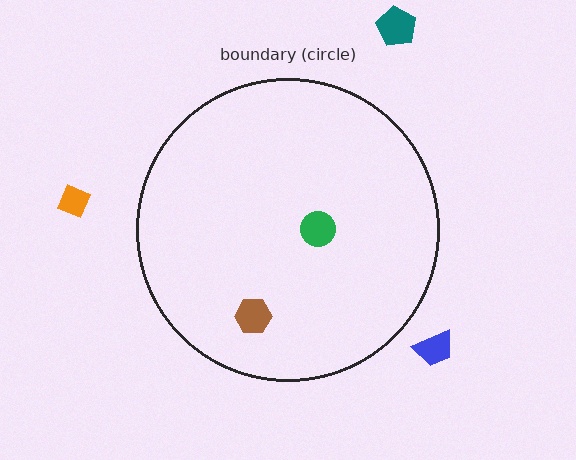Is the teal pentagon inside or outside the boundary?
Outside.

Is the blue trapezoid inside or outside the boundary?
Outside.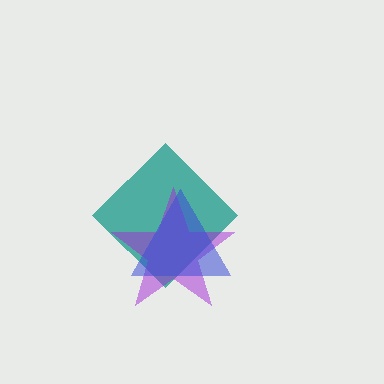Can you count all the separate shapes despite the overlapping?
Yes, there are 3 separate shapes.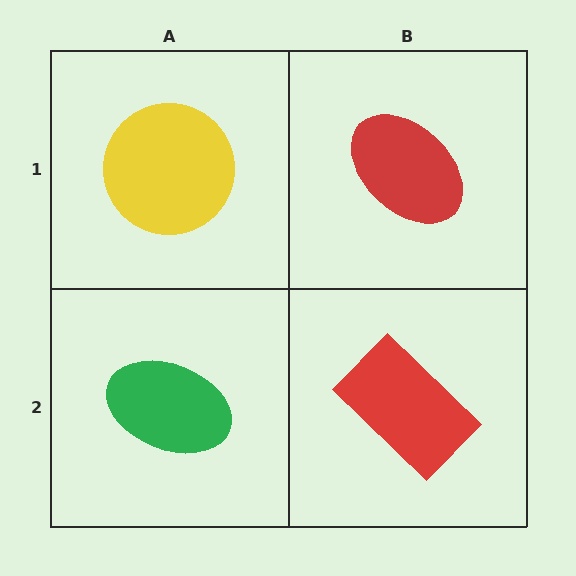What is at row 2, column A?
A green ellipse.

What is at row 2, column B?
A red rectangle.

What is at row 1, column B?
A red ellipse.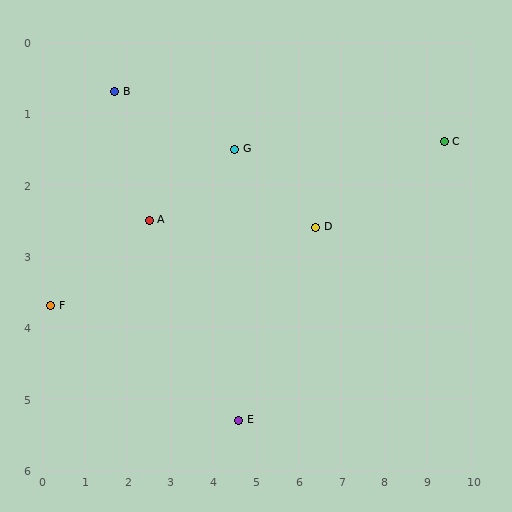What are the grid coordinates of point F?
Point F is at approximately (0.2, 3.7).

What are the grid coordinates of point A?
Point A is at approximately (2.5, 2.5).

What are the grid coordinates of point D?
Point D is at approximately (6.4, 2.6).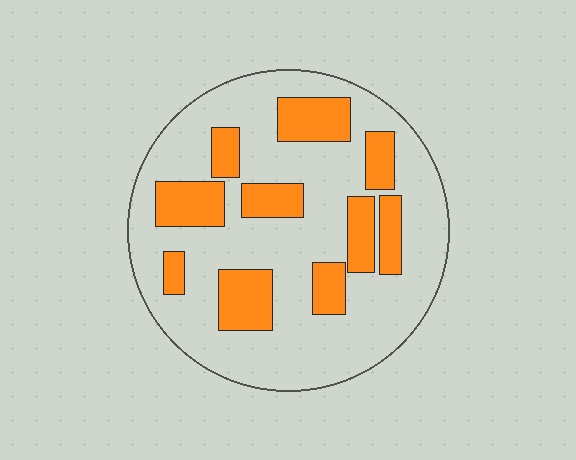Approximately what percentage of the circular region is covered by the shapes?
Approximately 25%.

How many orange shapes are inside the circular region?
10.